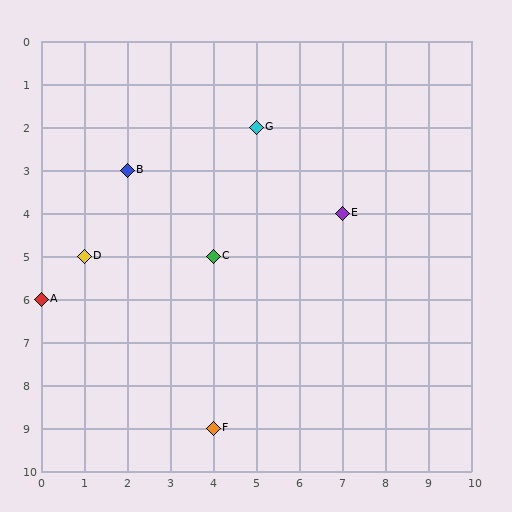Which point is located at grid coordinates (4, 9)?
Point F is at (4, 9).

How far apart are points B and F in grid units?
Points B and F are 2 columns and 6 rows apart (about 6.3 grid units diagonally).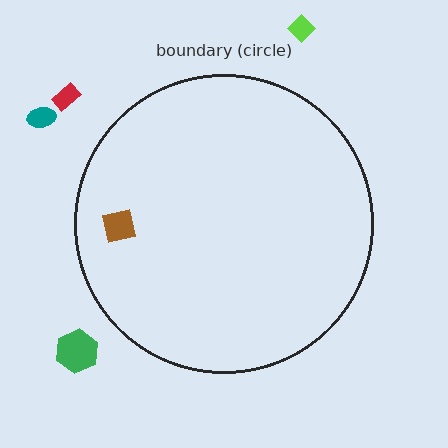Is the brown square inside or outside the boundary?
Inside.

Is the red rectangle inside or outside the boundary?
Outside.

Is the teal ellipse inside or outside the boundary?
Outside.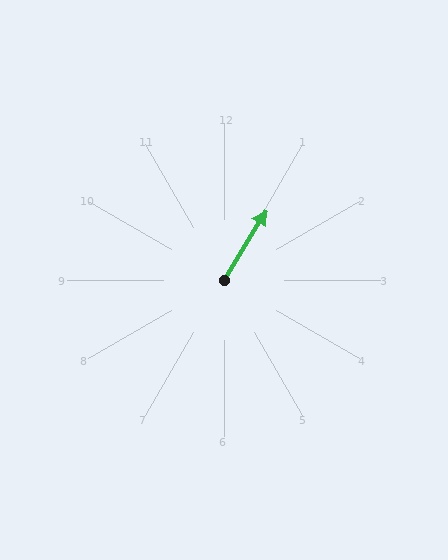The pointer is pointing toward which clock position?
Roughly 1 o'clock.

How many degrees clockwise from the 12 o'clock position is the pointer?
Approximately 31 degrees.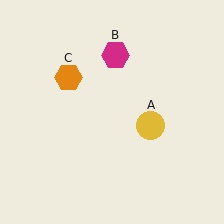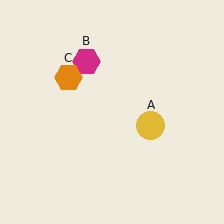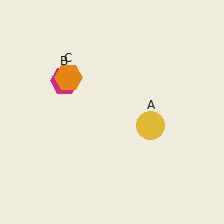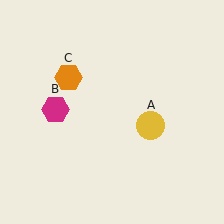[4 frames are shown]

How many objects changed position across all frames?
1 object changed position: magenta hexagon (object B).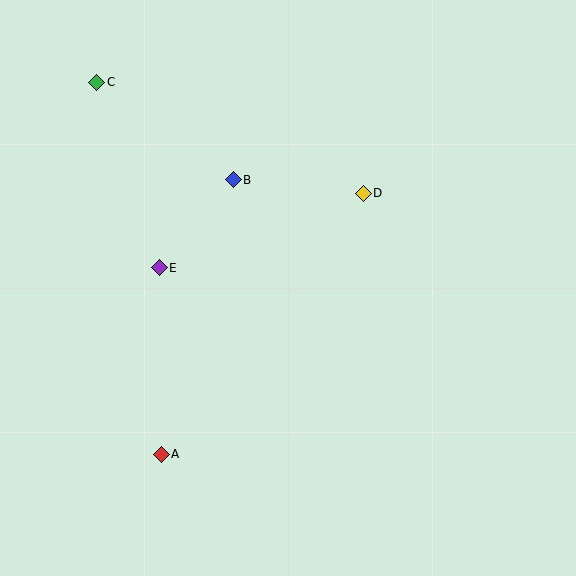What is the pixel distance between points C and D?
The distance between C and D is 289 pixels.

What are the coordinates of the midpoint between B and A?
The midpoint between B and A is at (197, 317).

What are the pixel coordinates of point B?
Point B is at (233, 180).